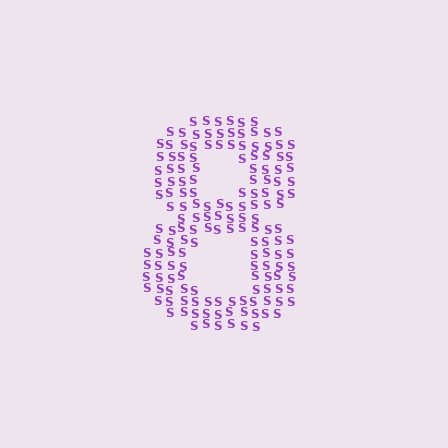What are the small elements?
The small elements are letter S's.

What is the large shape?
The large shape is the digit 8.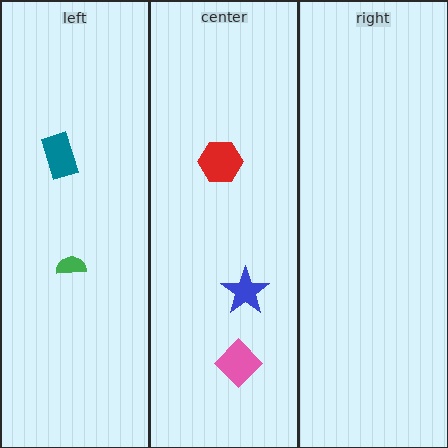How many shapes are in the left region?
2.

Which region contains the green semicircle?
The left region.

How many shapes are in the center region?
3.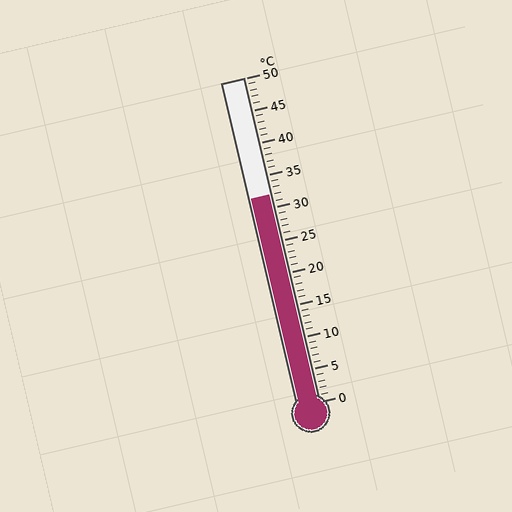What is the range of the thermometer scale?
The thermometer scale ranges from 0°C to 50°C.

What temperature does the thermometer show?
The thermometer shows approximately 32°C.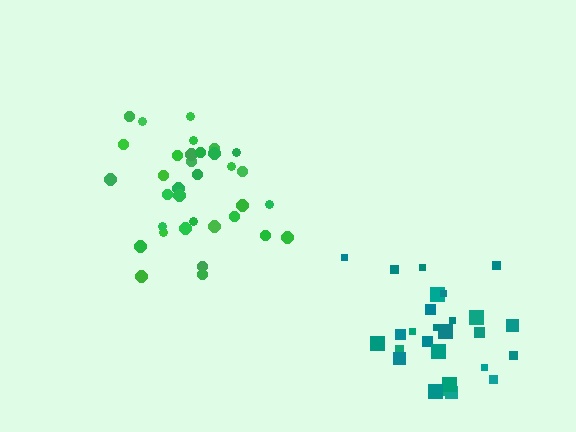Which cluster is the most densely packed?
Green.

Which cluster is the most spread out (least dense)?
Teal.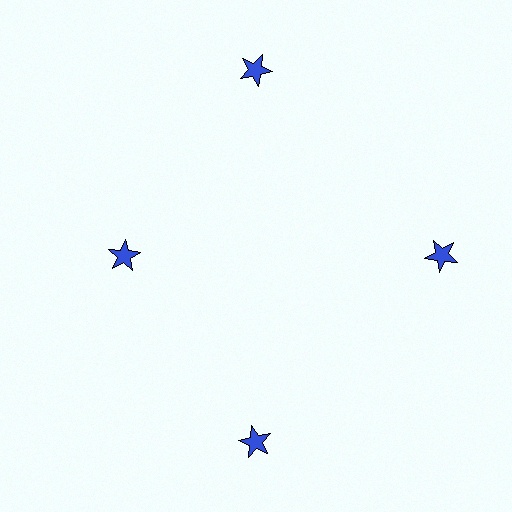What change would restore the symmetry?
The symmetry would be restored by moving it outward, back onto the ring so that all 4 stars sit at equal angles and equal distance from the center.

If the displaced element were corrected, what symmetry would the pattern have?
It would have 4-fold rotational symmetry — the pattern would map onto itself every 90 degrees.